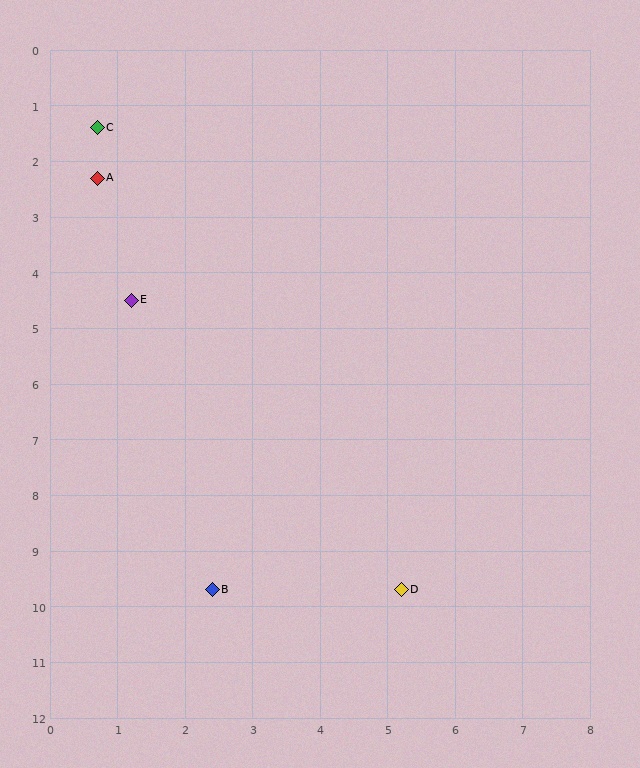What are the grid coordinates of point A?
Point A is at approximately (0.7, 2.3).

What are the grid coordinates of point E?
Point E is at approximately (1.2, 4.5).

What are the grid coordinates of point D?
Point D is at approximately (5.2, 9.7).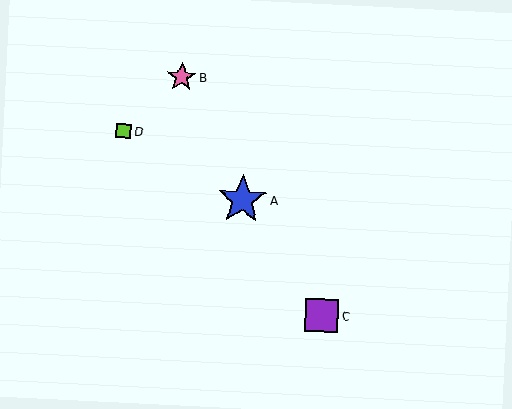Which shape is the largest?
The blue star (labeled A) is the largest.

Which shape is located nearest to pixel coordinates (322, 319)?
The purple square (labeled C) at (322, 315) is nearest to that location.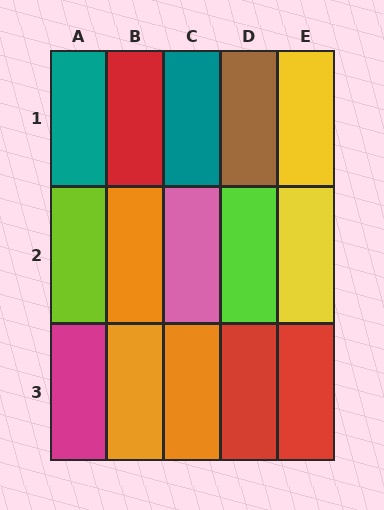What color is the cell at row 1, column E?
Yellow.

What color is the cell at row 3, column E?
Red.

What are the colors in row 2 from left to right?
Lime, orange, pink, lime, yellow.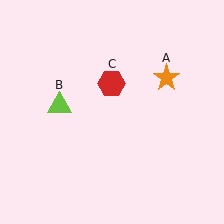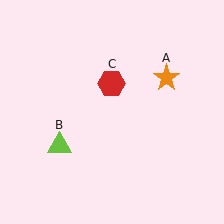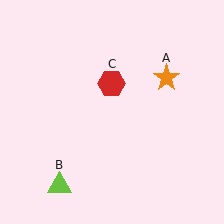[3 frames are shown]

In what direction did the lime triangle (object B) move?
The lime triangle (object B) moved down.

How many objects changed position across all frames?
1 object changed position: lime triangle (object B).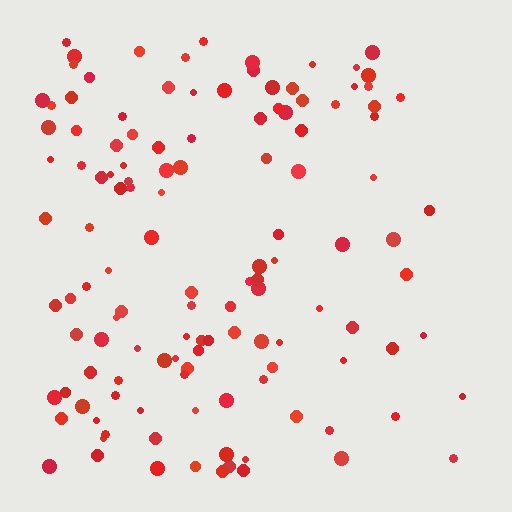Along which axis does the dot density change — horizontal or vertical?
Horizontal.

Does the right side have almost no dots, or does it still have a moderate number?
Still a moderate number, just noticeably fewer than the left.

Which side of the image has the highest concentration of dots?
The left.